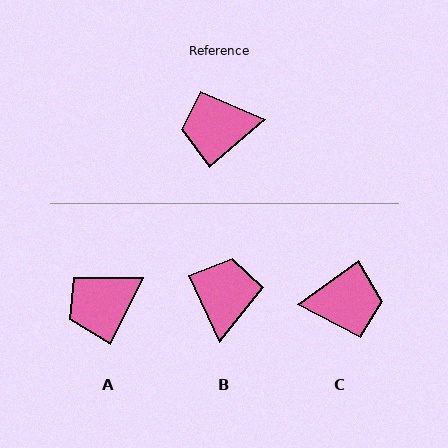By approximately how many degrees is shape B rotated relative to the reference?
Approximately 105 degrees clockwise.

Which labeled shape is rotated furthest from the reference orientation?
C, about 175 degrees away.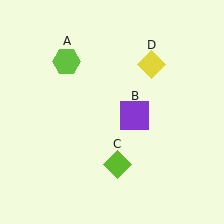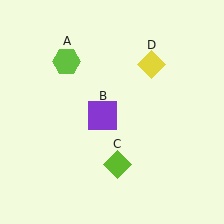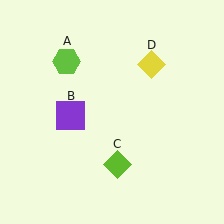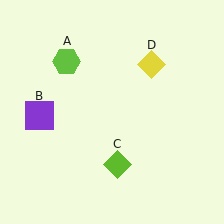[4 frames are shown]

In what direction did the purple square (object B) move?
The purple square (object B) moved left.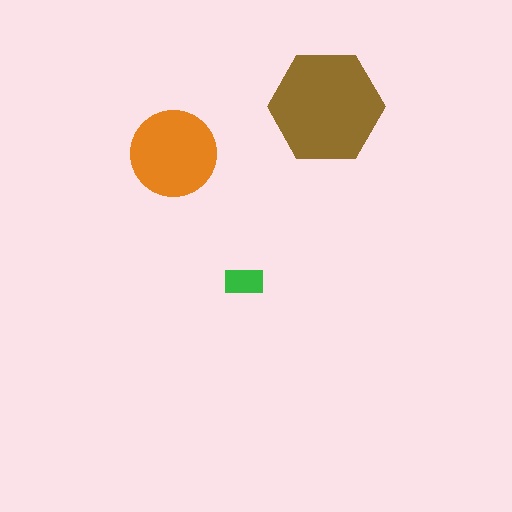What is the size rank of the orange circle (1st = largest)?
2nd.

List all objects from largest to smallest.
The brown hexagon, the orange circle, the green rectangle.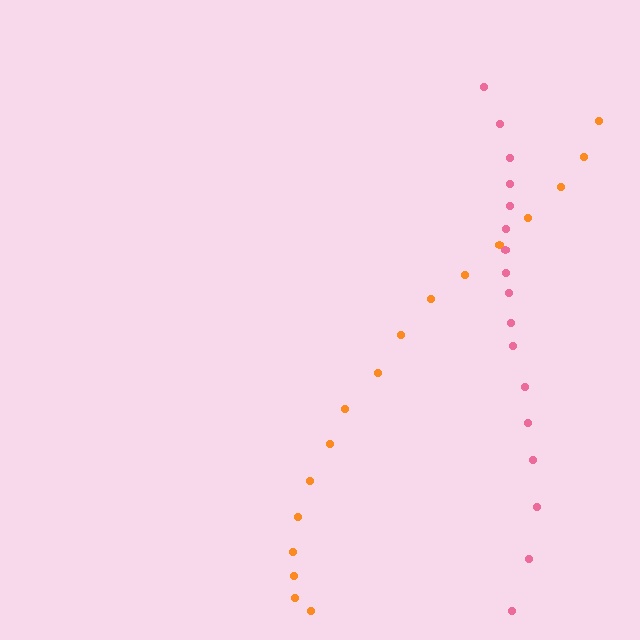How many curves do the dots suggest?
There are 2 distinct paths.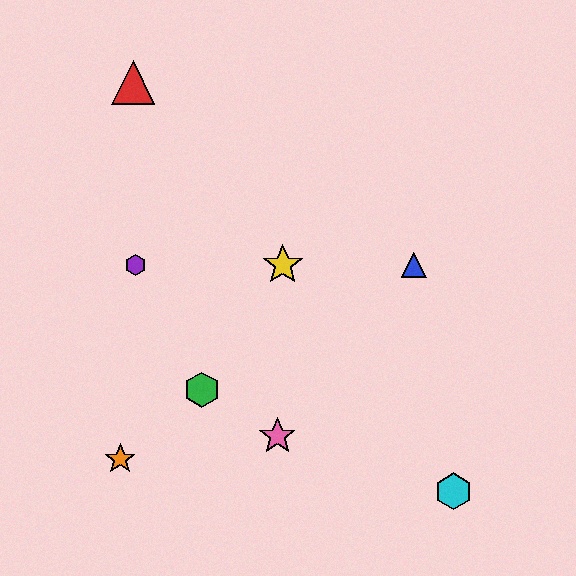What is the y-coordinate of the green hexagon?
The green hexagon is at y≈390.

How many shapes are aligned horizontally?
3 shapes (the blue triangle, the yellow star, the purple hexagon) are aligned horizontally.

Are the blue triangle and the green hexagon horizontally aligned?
No, the blue triangle is at y≈265 and the green hexagon is at y≈390.